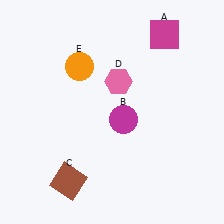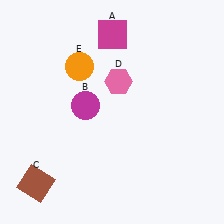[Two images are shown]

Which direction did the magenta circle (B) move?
The magenta circle (B) moved left.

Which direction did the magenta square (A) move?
The magenta square (A) moved left.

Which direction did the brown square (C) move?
The brown square (C) moved left.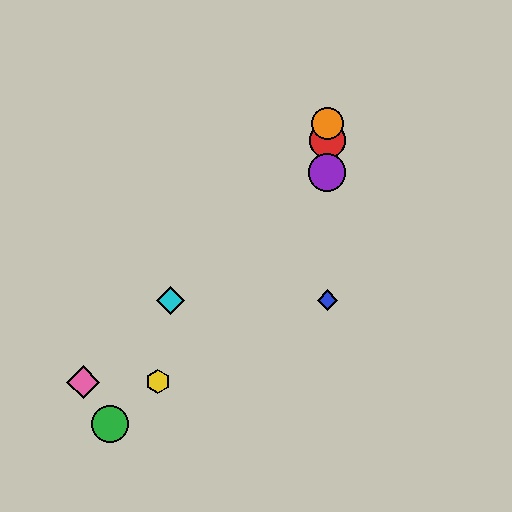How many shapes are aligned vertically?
4 shapes (the red circle, the blue diamond, the purple circle, the orange circle) are aligned vertically.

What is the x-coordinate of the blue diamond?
The blue diamond is at x≈327.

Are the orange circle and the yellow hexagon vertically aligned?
No, the orange circle is at x≈327 and the yellow hexagon is at x≈158.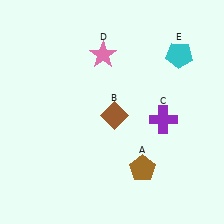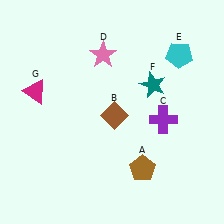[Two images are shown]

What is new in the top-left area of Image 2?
A magenta triangle (G) was added in the top-left area of Image 2.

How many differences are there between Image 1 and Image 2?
There are 2 differences between the two images.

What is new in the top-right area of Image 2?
A teal star (F) was added in the top-right area of Image 2.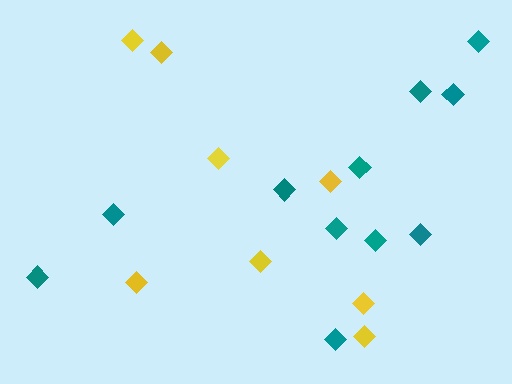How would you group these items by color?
There are 2 groups: one group of teal diamonds (11) and one group of yellow diamonds (8).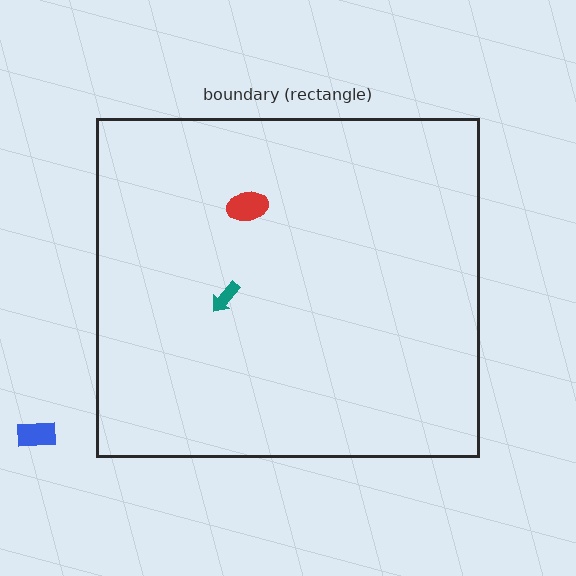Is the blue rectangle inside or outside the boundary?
Outside.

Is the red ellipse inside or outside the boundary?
Inside.